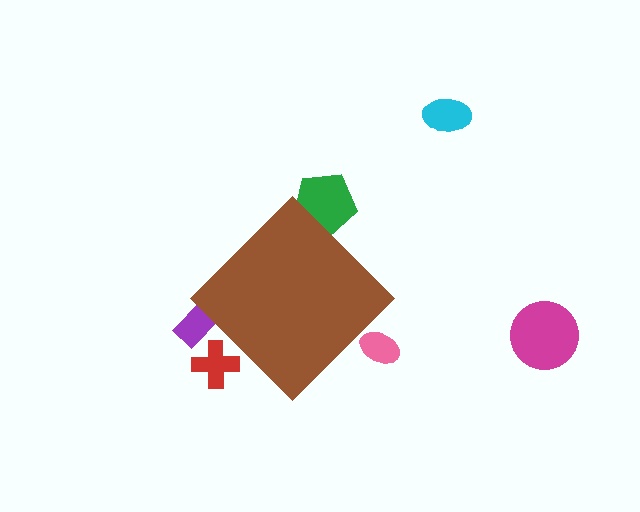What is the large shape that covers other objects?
A brown diamond.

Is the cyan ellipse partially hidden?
No, the cyan ellipse is fully visible.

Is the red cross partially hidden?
Yes, the red cross is partially hidden behind the brown diamond.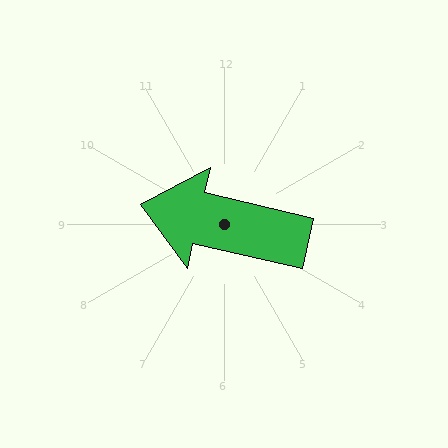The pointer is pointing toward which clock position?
Roughly 9 o'clock.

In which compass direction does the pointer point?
West.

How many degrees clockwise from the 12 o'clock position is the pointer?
Approximately 283 degrees.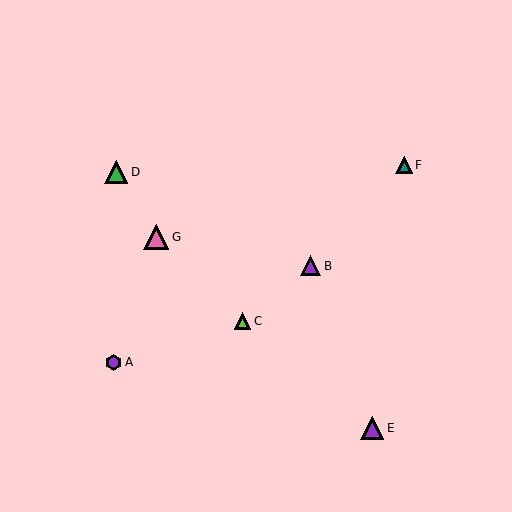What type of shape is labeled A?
Shape A is a purple hexagon.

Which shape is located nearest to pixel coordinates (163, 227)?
The pink triangle (labeled G) at (156, 237) is nearest to that location.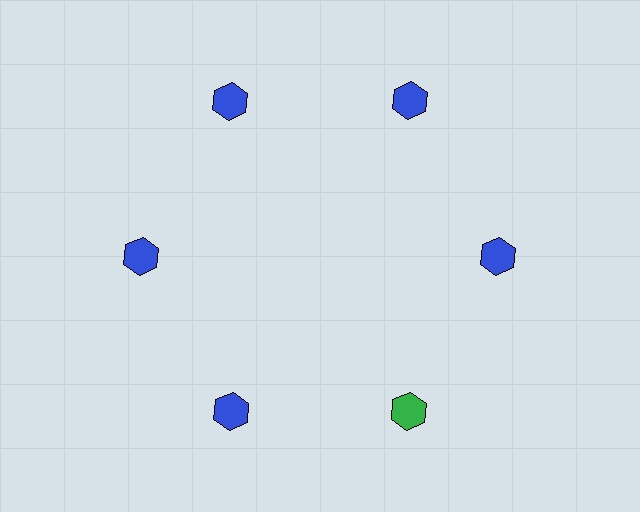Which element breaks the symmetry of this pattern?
The green hexagon at roughly the 5 o'clock position breaks the symmetry. All other shapes are blue hexagons.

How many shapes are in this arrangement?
There are 6 shapes arranged in a ring pattern.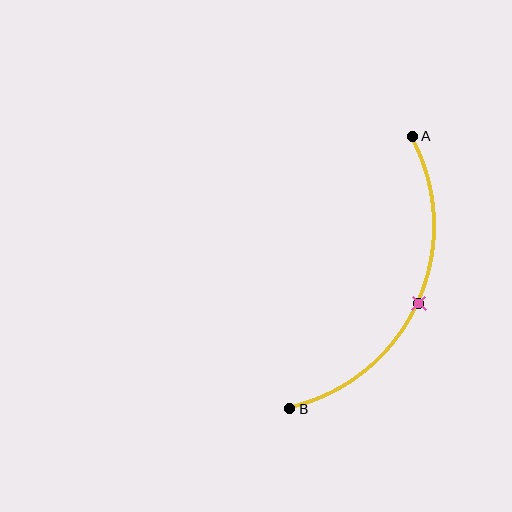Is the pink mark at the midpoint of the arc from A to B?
Yes. The pink mark lies on the arc at equal arc-length from both A and B — it is the arc midpoint.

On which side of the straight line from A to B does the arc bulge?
The arc bulges to the right of the straight line connecting A and B.